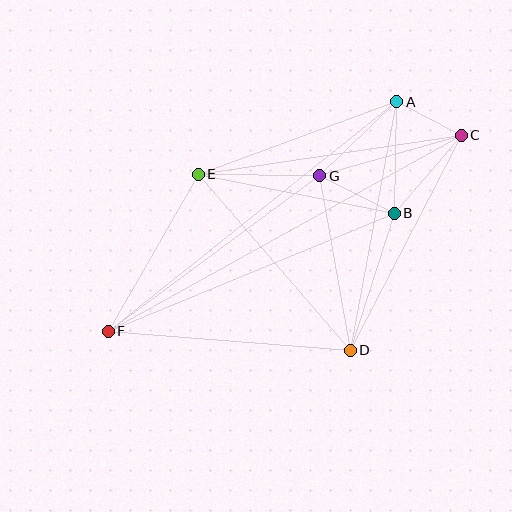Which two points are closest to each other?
Points A and C are closest to each other.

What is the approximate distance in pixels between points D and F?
The distance between D and F is approximately 243 pixels.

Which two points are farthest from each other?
Points C and F are farthest from each other.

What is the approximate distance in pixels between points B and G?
The distance between B and G is approximately 83 pixels.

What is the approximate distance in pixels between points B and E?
The distance between B and E is approximately 200 pixels.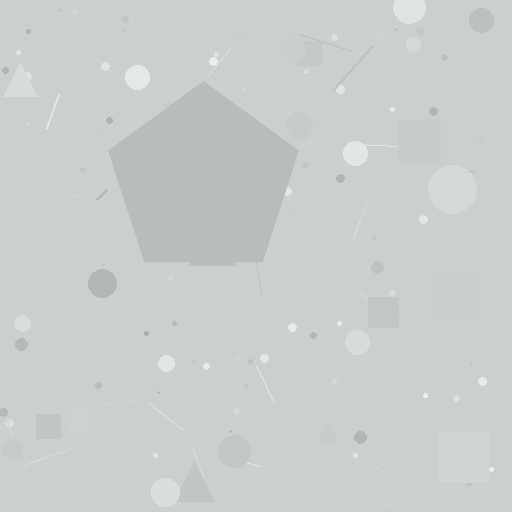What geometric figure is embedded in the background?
A pentagon is embedded in the background.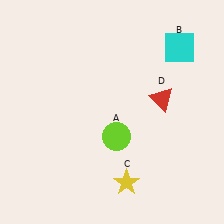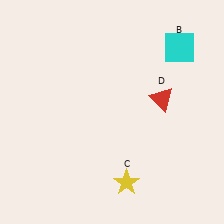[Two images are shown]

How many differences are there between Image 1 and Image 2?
There is 1 difference between the two images.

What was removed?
The lime circle (A) was removed in Image 2.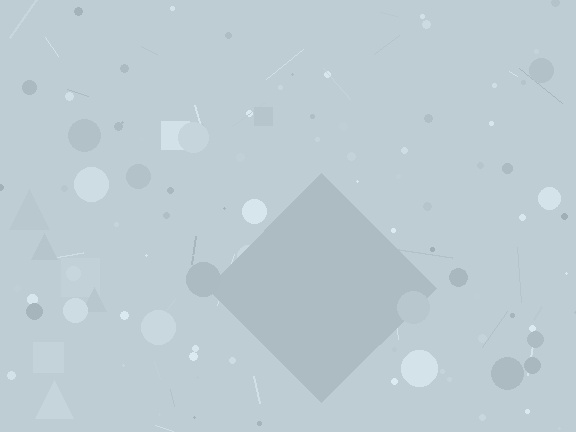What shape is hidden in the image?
A diamond is hidden in the image.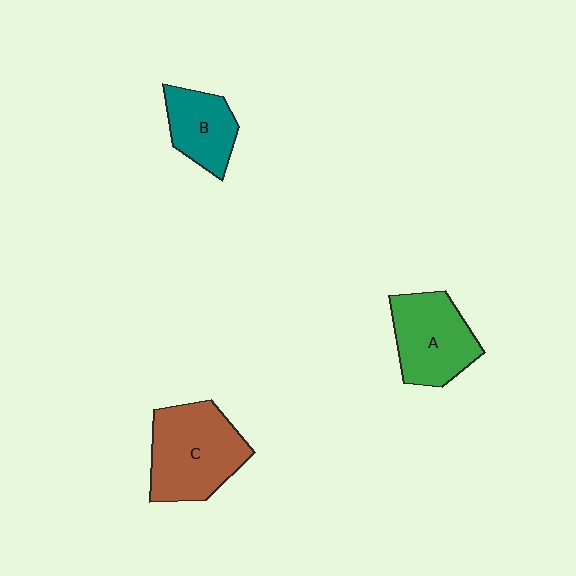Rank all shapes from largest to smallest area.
From largest to smallest: C (brown), A (green), B (teal).